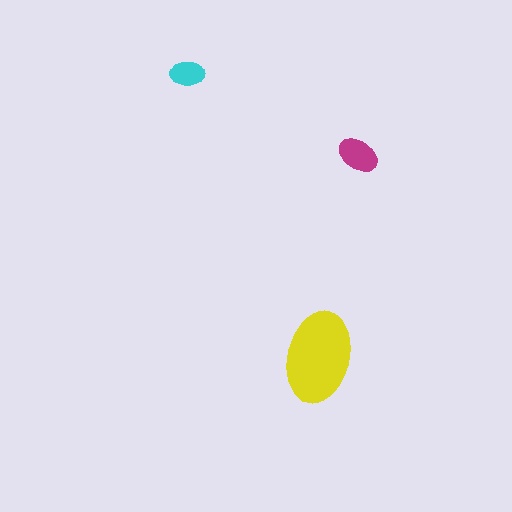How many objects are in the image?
There are 3 objects in the image.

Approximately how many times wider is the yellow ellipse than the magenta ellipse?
About 2 times wider.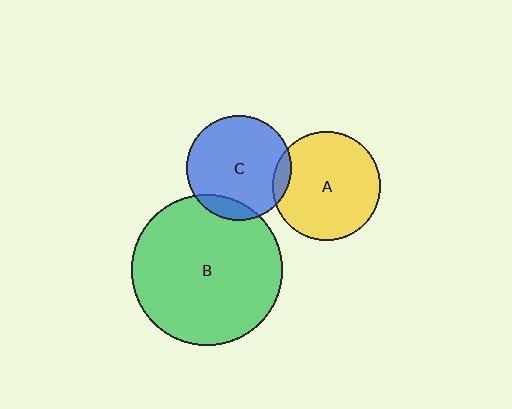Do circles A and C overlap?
Yes.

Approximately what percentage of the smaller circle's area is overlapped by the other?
Approximately 10%.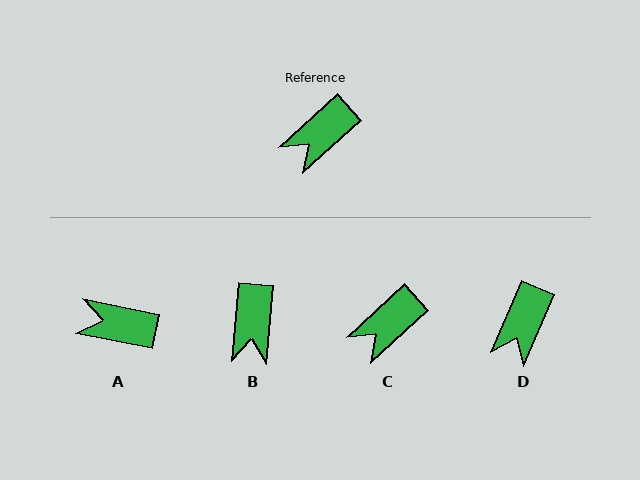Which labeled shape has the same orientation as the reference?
C.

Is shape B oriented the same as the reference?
No, it is off by about 43 degrees.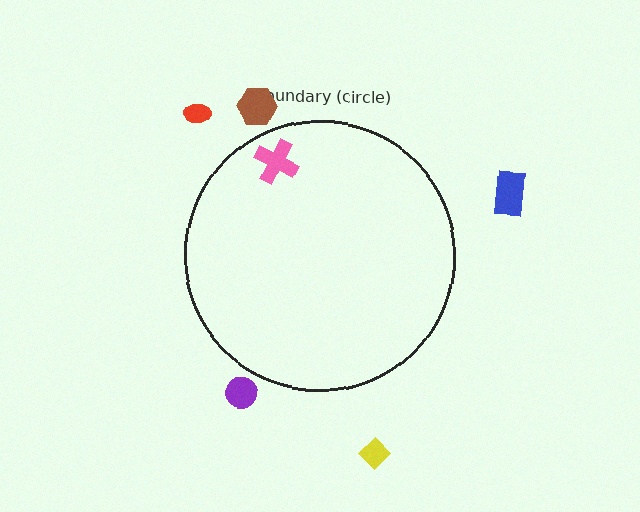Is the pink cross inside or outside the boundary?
Inside.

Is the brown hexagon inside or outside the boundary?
Outside.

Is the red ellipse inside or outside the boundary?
Outside.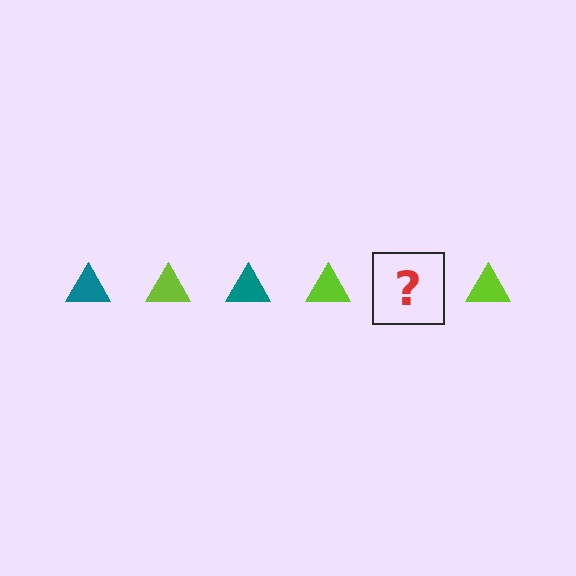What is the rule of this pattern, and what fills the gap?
The rule is that the pattern cycles through teal, lime triangles. The gap should be filled with a teal triangle.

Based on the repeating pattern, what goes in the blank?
The blank should be a teal triangle.